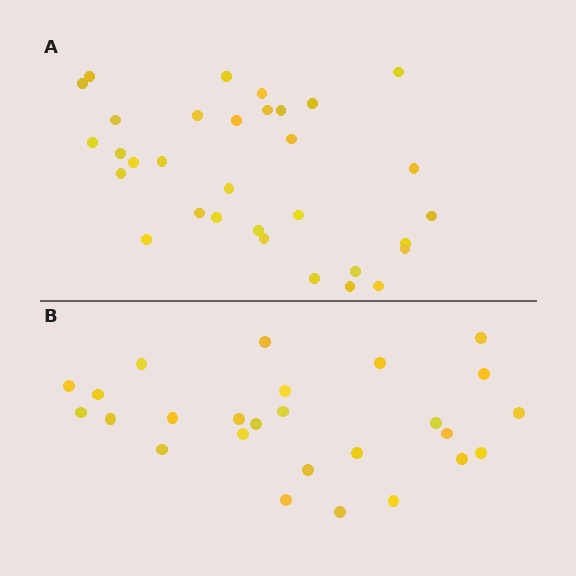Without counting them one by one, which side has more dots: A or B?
Region A (the top region) has more dots.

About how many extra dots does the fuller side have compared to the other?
Region A has about 6 more dots than region B.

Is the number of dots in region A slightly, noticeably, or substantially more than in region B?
Region A has only slightly more — the two regions are fairly close. The ratio is roughly 1.2 to 1.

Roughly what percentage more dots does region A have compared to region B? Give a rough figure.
About 25% more.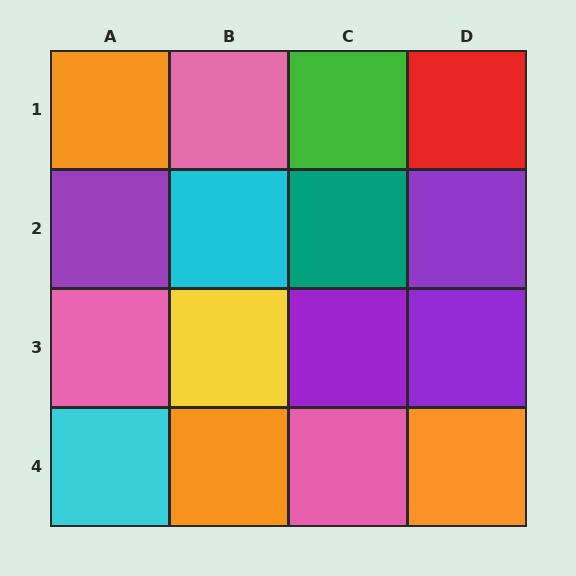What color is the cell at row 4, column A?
Cyan.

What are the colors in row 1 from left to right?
Orange, pink, green, red.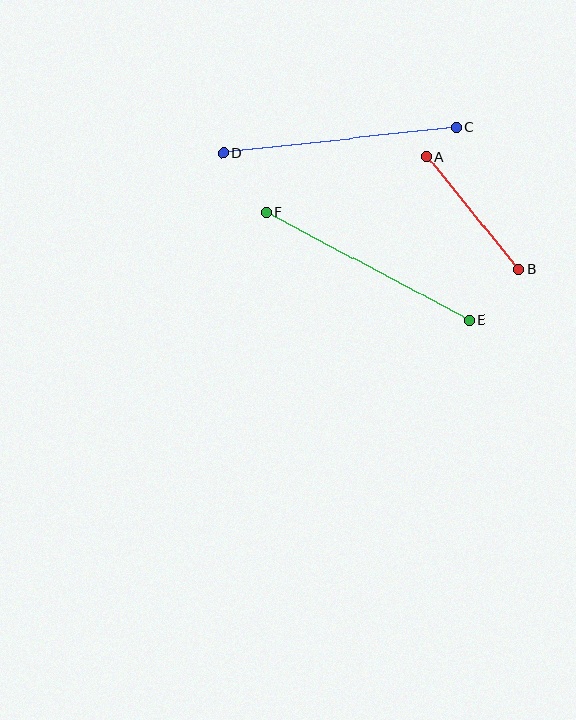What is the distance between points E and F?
The distance is approximately 230 pixels.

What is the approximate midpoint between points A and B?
The midpoint is at approximately (473, 213) pixels.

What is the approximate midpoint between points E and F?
The midpoint is at approximately (367, 266) pixels.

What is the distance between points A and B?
The distance is approximately 146 pixels.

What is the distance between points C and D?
The distance is approximately 235 pixels.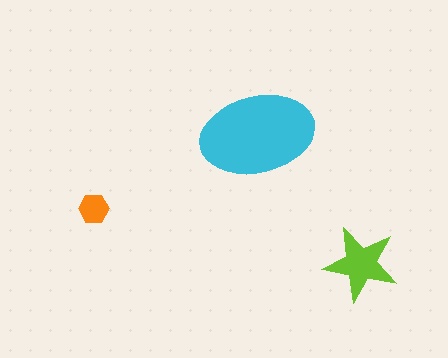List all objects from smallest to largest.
The orange hexagon, the lime star, the cyan ellipse.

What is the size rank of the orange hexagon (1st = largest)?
3rd.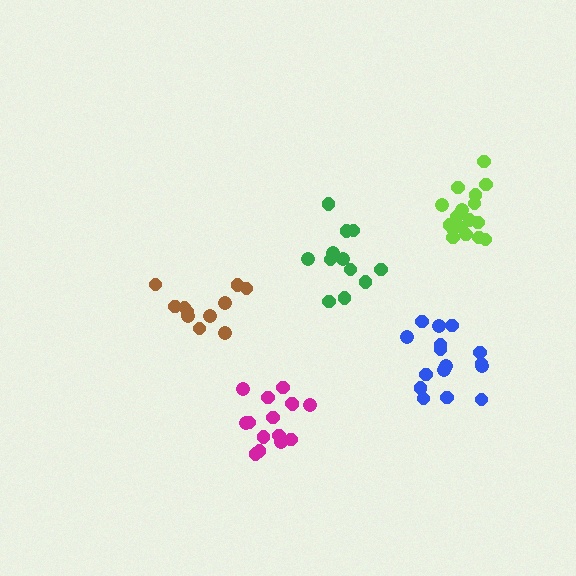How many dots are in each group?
Group 1: 12 dots, Group 2: 16 dots, Group 3: 15 dots, Group 4: 17 dots, Group 5: 11 dots (71 total).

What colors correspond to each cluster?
The clusters are colored: green, blue, magenta, lime, brown.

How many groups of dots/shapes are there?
There are 5 groups.